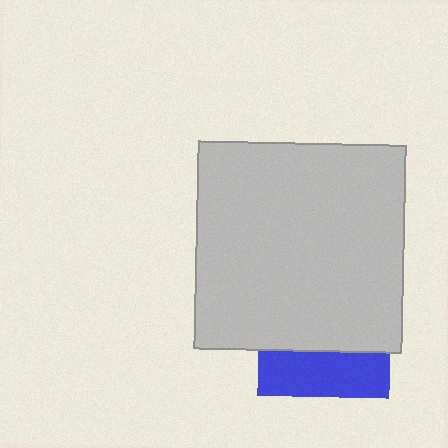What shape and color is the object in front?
The object in front is a light gray square.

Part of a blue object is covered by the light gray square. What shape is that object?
It is a square.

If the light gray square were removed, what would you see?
You would see the complete blue square.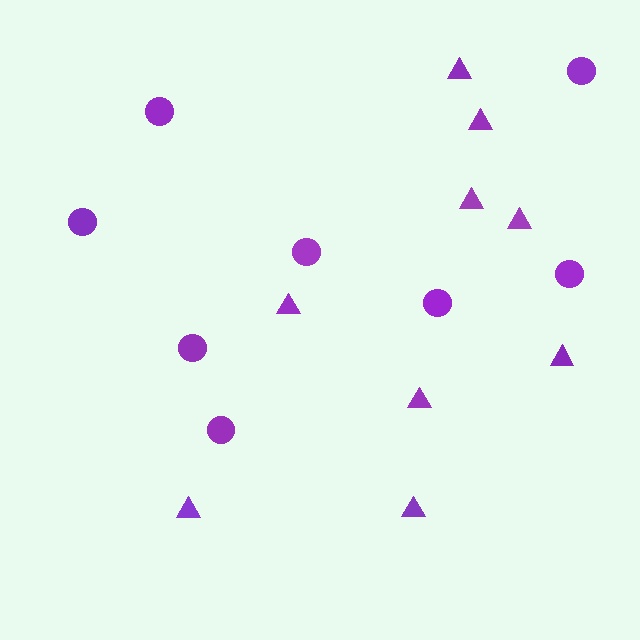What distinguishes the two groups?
There are 2 groups: one group of circles (8) and one group of triangles (9).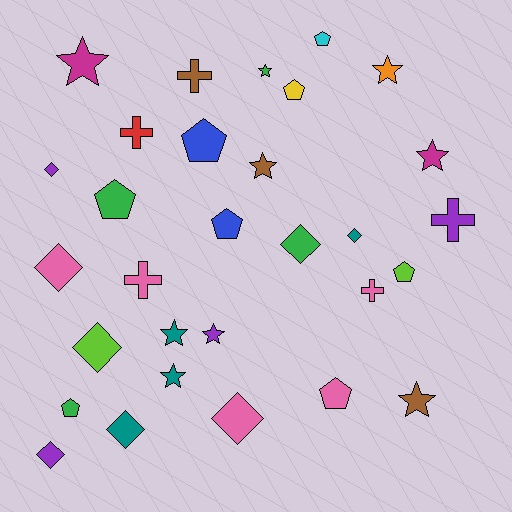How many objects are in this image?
There are 30 objects.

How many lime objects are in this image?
There are 2 lime objects.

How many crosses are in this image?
There are 5 crosses.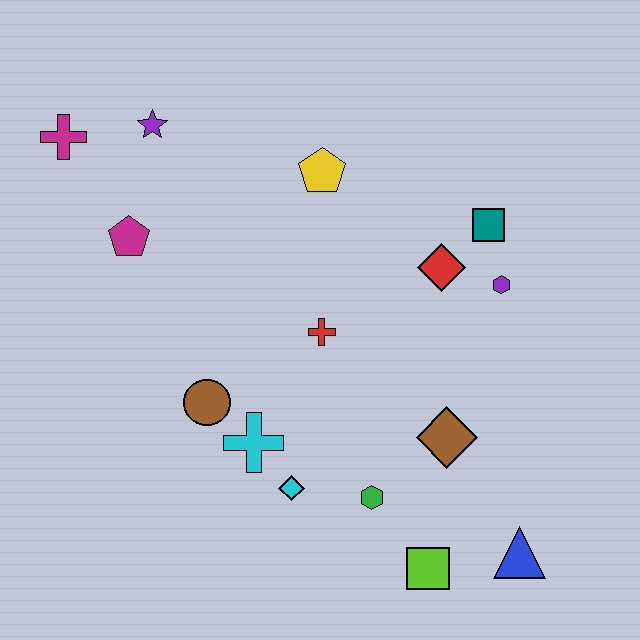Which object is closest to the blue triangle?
The lime square is closest to the blue triangle.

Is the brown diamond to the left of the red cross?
No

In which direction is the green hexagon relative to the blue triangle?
The green hexagon is to the left of the blue triangle.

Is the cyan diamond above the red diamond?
No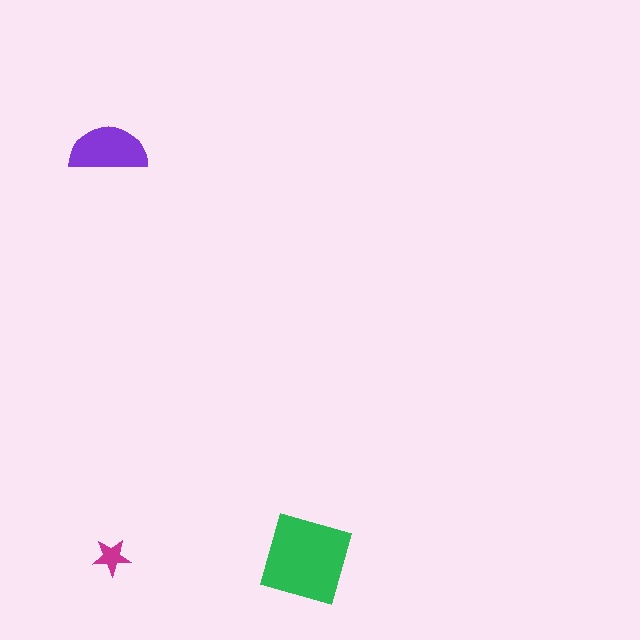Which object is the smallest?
The magenta star.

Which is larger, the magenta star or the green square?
The green square.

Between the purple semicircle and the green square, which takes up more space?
The green square.